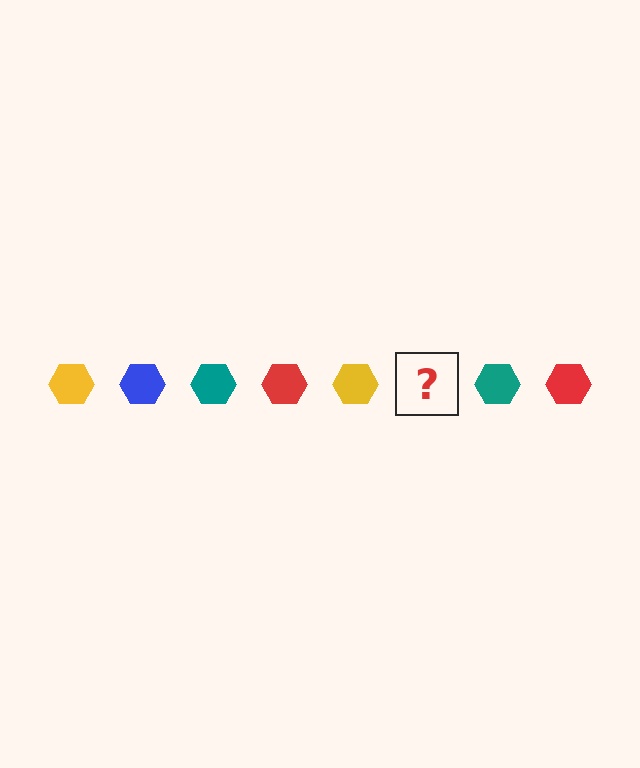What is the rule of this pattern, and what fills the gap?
The rule is that the pattern cycles through yellow, blue, teal, red hexagons. The gap should be filled with a blue hexagon.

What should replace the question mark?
The question mark should be replaced with a blue hexagon.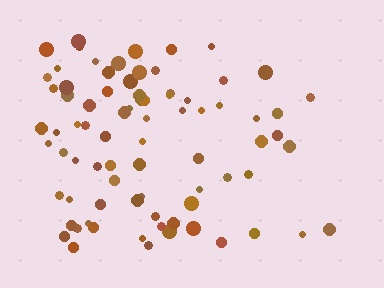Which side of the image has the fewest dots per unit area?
The right.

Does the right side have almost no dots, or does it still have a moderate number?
Still a moderate number, just noticeably fewer than the left.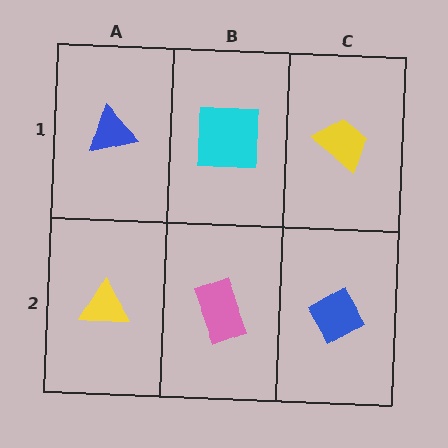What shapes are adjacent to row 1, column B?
A pink rectangle (row 2, column B), a blue triangle (row 1, column A), a yellow trapezoid (row 1, column C).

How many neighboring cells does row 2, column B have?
3.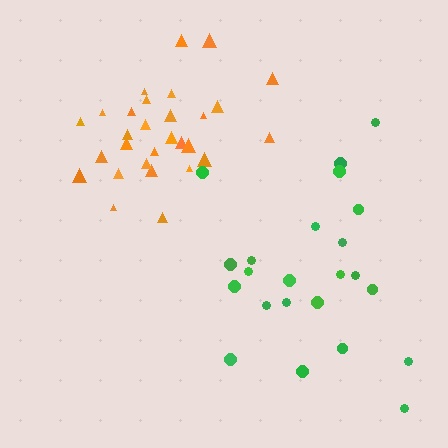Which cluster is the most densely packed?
Orange.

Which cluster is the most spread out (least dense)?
Green.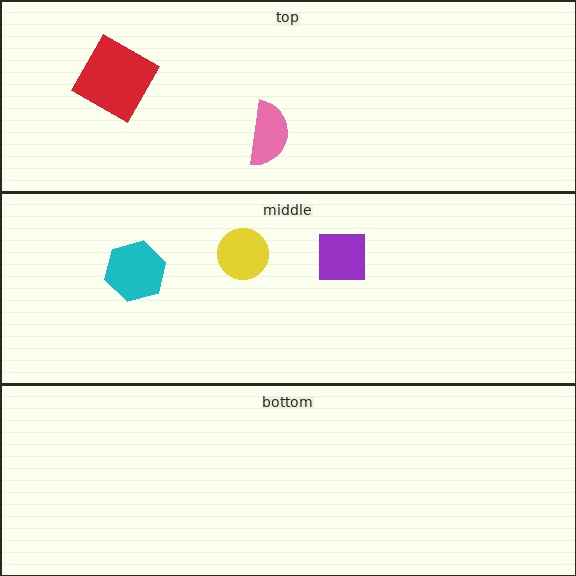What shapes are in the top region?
The red square, the pink semicircle.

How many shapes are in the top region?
2.